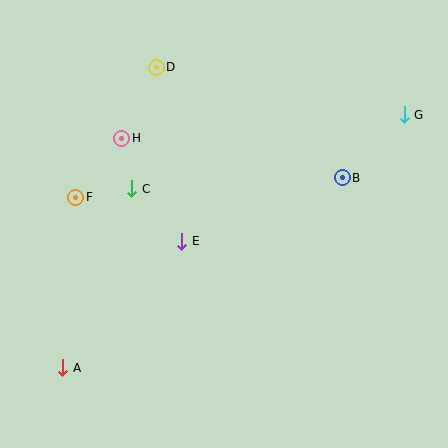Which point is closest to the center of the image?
Point E at (182, 241) is closest to the center.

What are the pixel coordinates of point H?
Point H is at (122, 138).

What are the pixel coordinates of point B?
Point B is at (342, 178).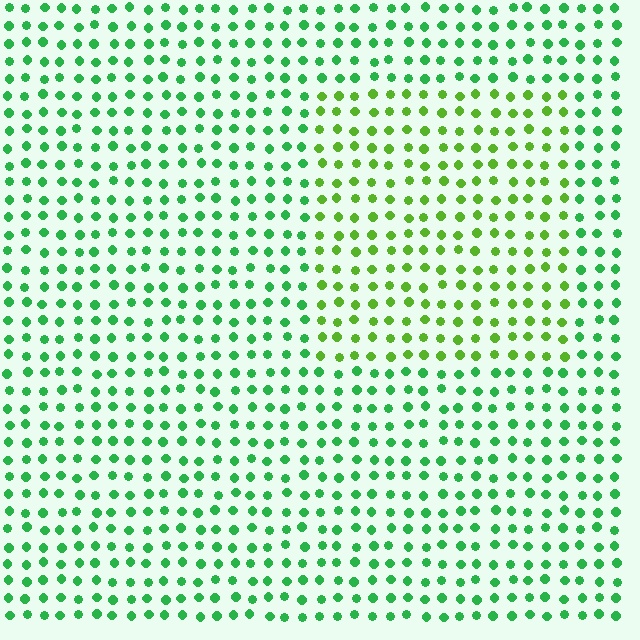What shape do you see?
I see a rectangle.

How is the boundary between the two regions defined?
The boundary is defined purely by a slight shift in hue (about 34 degrees). Spacing, size, and orientation are identical on both sides.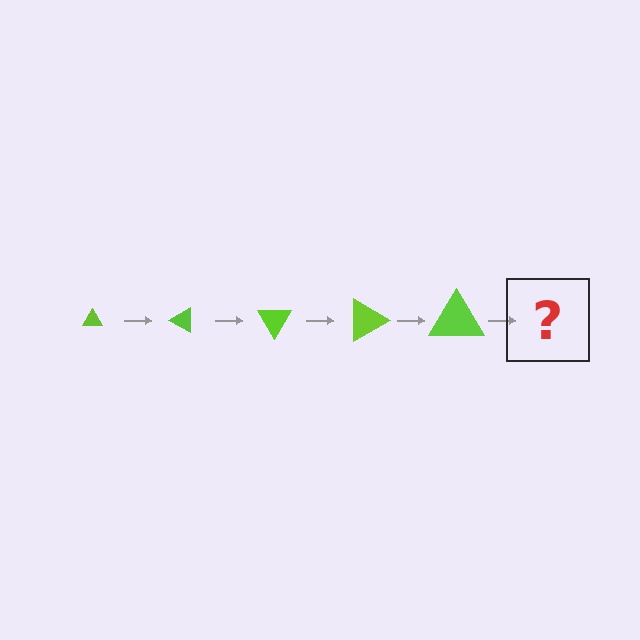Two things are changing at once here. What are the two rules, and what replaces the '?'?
The two rules are that the triangle grows larger each step and it rotates 30 degrees each step. The '?' should be a triangle, larger than the previous one and rotated 150 degrees from the start.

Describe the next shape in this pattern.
It should be a triangle, larger than the previous one and rotated 150 degrees from the start.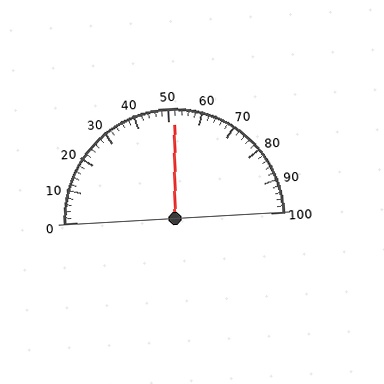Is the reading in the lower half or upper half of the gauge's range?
The reading is in the upper half of the range (0 to 100).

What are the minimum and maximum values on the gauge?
The gauge ranges from 0 to 100.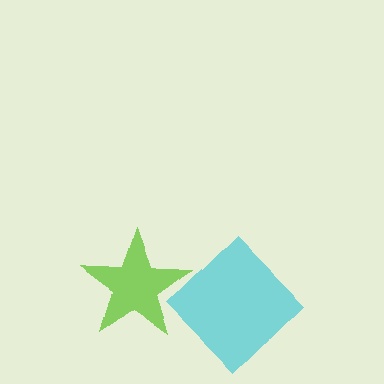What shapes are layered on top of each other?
The layered shapes are: a cyan diamond, a lime star.